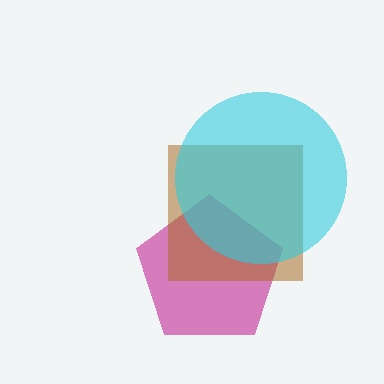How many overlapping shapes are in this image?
There are 3 overlapping shapes in the image.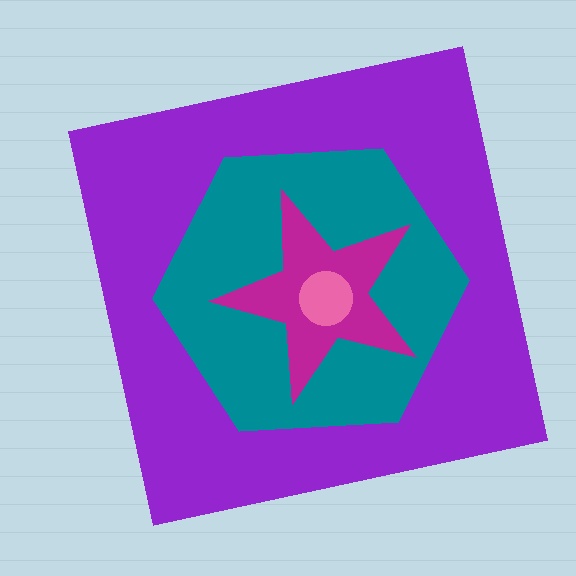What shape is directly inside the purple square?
The teal hexagon.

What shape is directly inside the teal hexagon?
The magenta star.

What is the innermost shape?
The pink circle.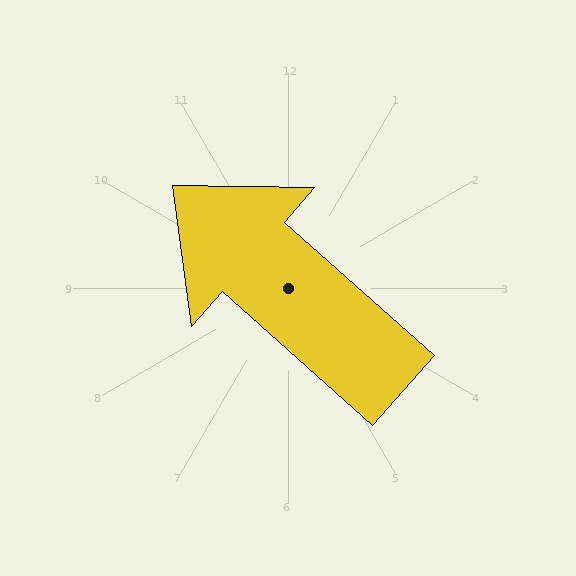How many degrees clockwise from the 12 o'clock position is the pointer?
Approximately 312 degrees.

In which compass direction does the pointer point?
Northwest.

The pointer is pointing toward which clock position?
Roughly 10 o'clock.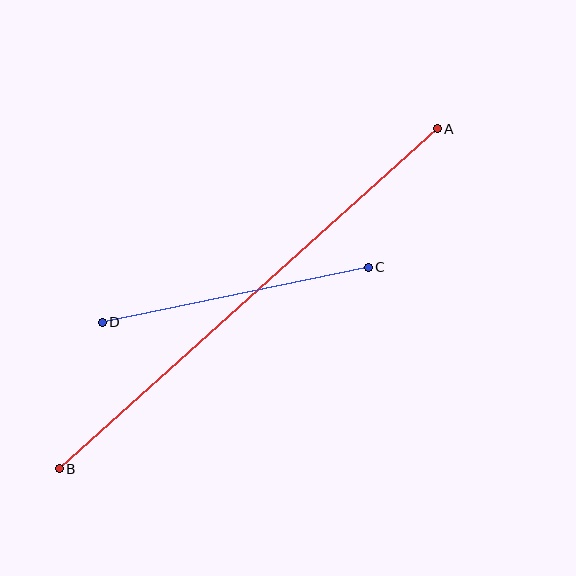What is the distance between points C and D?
The distance is approximately 272 pixels.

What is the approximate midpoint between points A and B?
The midpoint is at approximately (248, 299) pixels.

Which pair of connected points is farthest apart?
Points A and B are farthest apart.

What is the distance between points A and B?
The distance is approximately 509 pixels.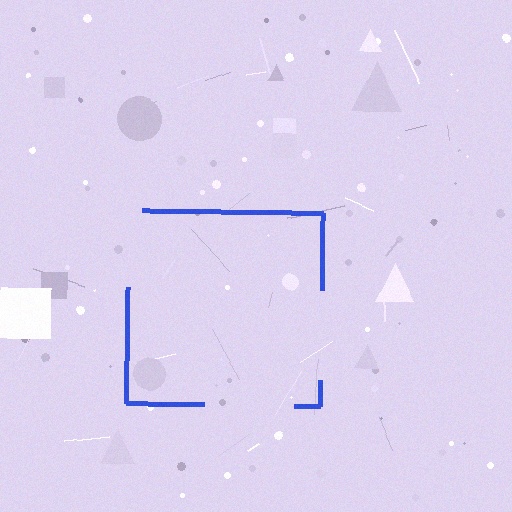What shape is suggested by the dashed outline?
The dashed outline suggests a square.